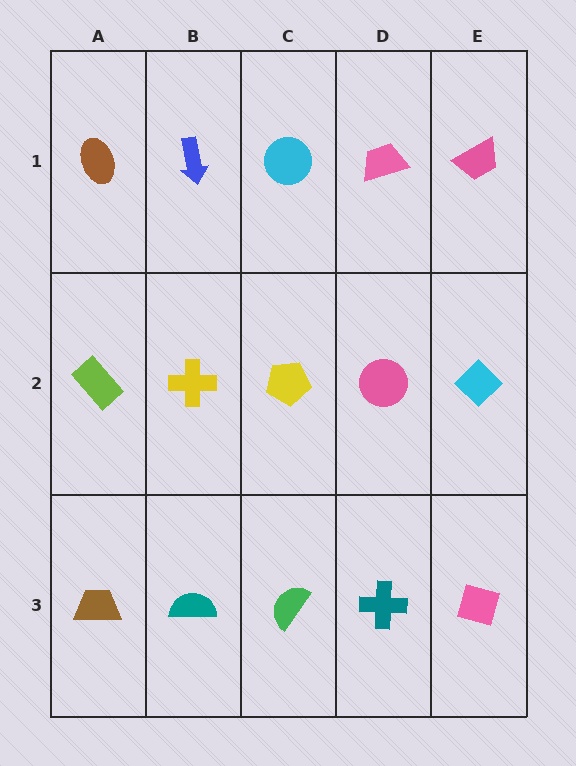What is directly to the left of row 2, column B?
A lime rectangle.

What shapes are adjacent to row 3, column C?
A yellow pentagon (row 2, column C), a teal semicircle (row 3, column B), a teal cross (row 3, column D).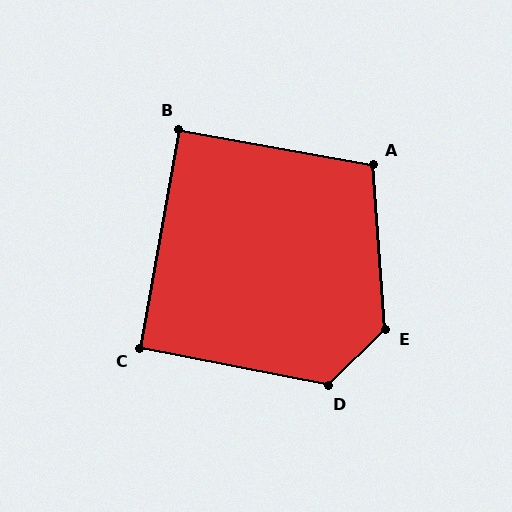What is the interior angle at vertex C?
Approximately 91 degrees (approximately right).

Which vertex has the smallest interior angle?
B, at approximately 90 degrees.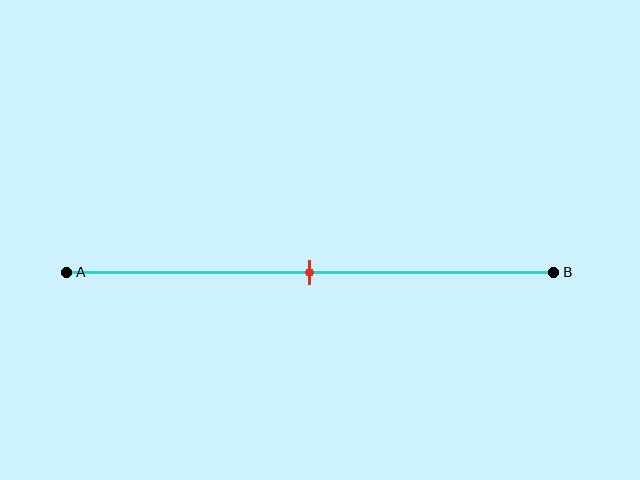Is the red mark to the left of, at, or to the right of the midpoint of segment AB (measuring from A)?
The red mark is approximately at the midpoint of segment AB.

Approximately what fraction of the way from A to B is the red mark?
The red mark is approximately 50% of the way from A to B.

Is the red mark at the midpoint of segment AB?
Yes, the mark is approximately at the midpoint.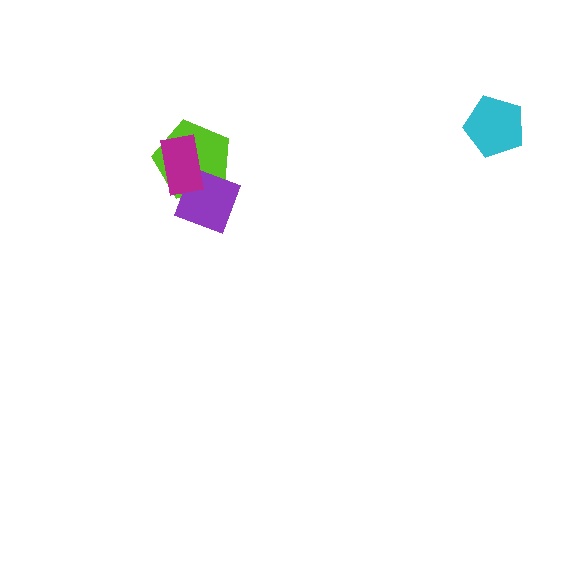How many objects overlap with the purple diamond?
2 objects overlap with the purple diamond.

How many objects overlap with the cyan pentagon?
0 objects overlap with the cyan pentagon.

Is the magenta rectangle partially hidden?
No, no other shape covers it.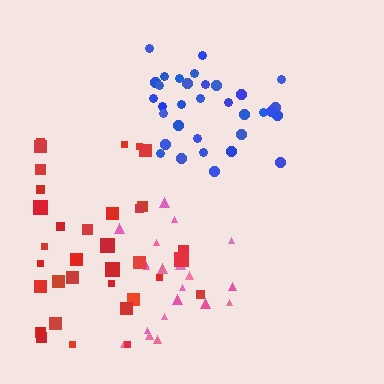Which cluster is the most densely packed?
Blue.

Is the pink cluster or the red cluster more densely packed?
Red.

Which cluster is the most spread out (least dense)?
Pink.